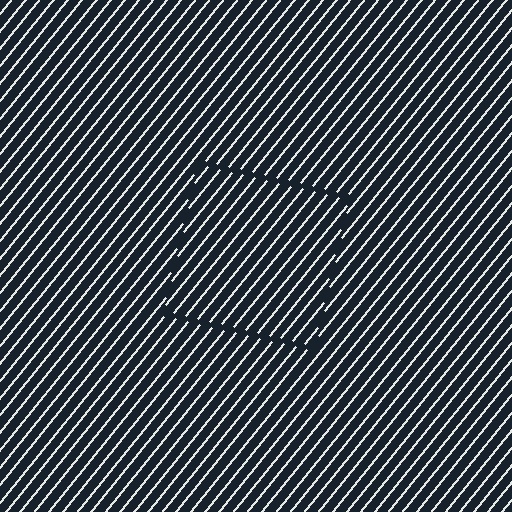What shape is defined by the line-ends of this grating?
An illusory square. The interior of the shape contains the same grating, shifted by half a period — the contour is defined by the phase discontinuity where line-ends from the inner and outer gratings abut.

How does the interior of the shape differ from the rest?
The interior of the shape contains the same grating, shifted by half a period — the contour is defined by the phase discontinuity where line-ends from the inner and outer gratings abut.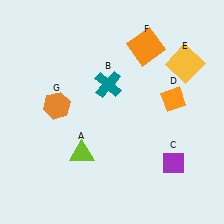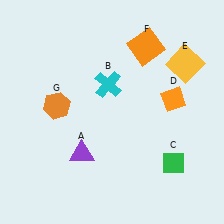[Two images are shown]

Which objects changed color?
A changed from lime to purple. B changed from teal to cyan. C changed from purple to green.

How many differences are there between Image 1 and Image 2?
There are 3 differences between the two images.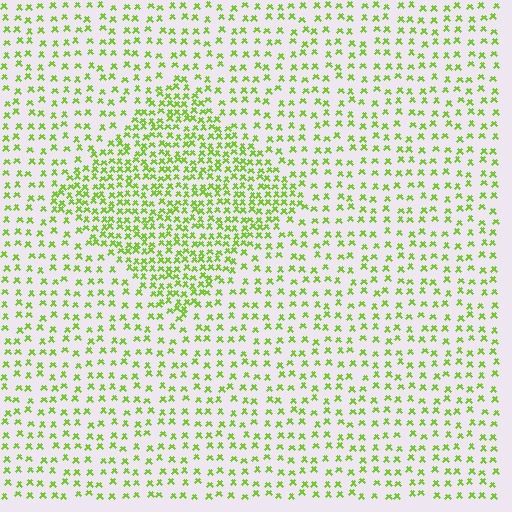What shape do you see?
I see a diamond.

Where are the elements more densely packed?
The elements are more densely packed inside the diamond boundary.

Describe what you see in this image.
The image contains small lime elements arranged at two different densities. A diamond-shaped region is visible where the elements are more densely packed than the surrounding area.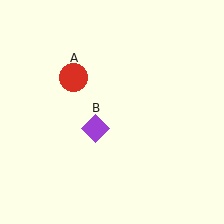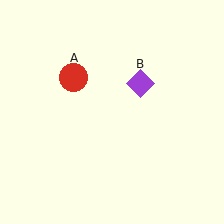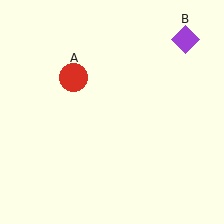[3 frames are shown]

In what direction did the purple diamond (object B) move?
The purple diamond (object B) moved up and to the right.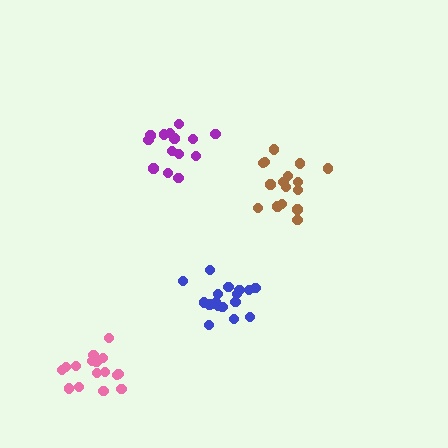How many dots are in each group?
Group 1: 18 dots, Group 2: 16 dots, Group 3: 15 dots, Group 4: 17 dots (66 total).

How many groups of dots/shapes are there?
There are 4 groups.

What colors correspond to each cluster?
The clusters are colored: blue, pink, purple, brown.